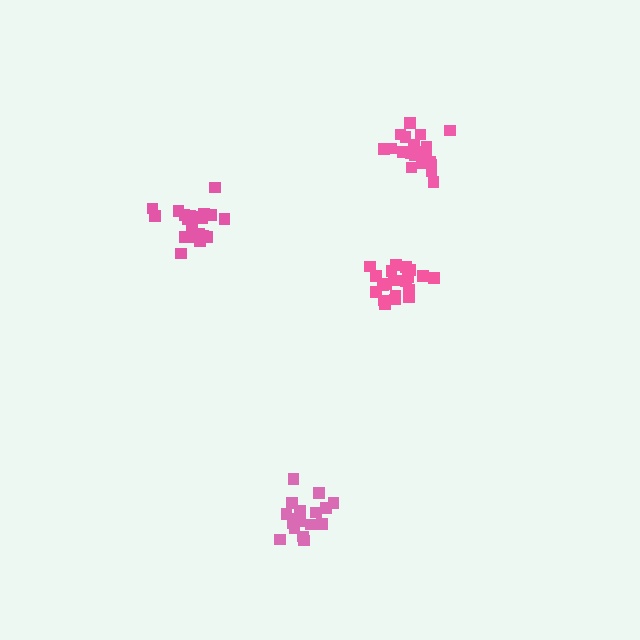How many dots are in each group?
Group 1: 20 dots, Group 2: 18 dots, Group 3: 21 dots, Group 4: 20 dots (79 total).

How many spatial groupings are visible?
There are 4 spatial groupings.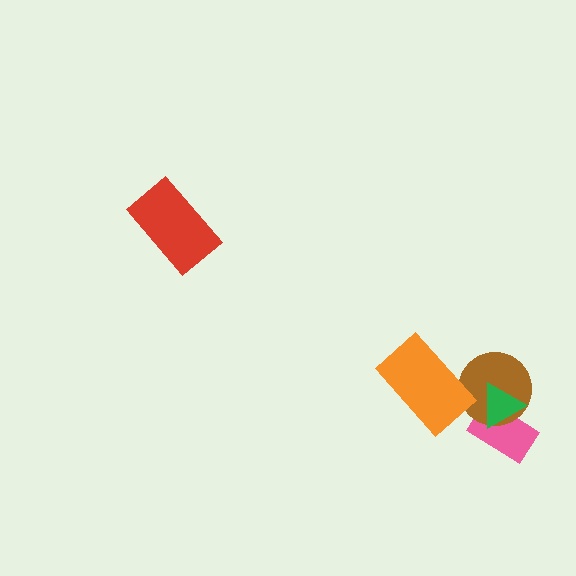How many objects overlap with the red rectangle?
0 objects overlap with the red rectangle.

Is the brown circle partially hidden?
Yes, it is partially covered by another shape.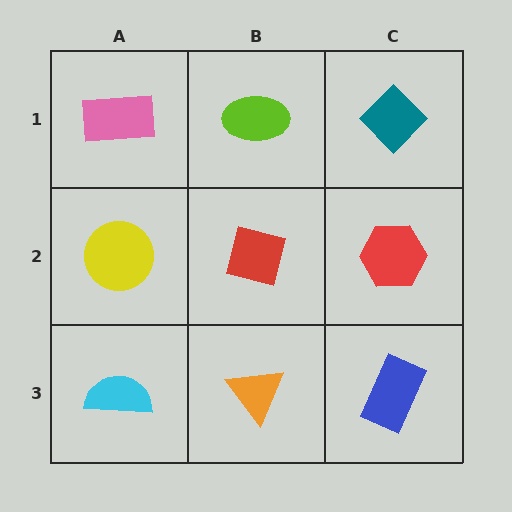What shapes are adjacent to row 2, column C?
A teal diamond (row 1, column C), a blue rectangle (row 3, column C), a red square (row 2, column B).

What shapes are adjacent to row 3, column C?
A red hexagon (row 2, column C), an orange triangle (row 3, column B).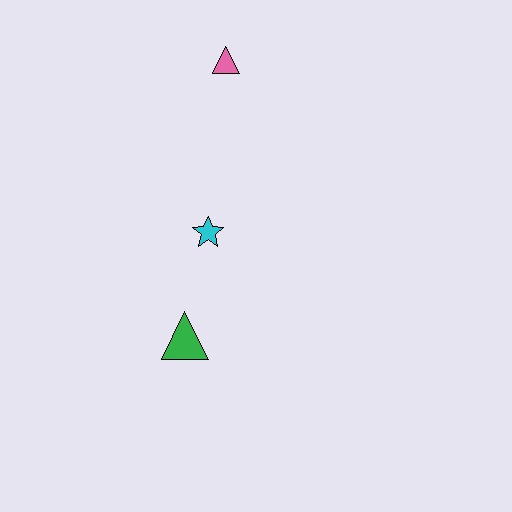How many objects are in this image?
There are 3 objects.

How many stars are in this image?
There is 1 star.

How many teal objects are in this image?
There are no teal objects.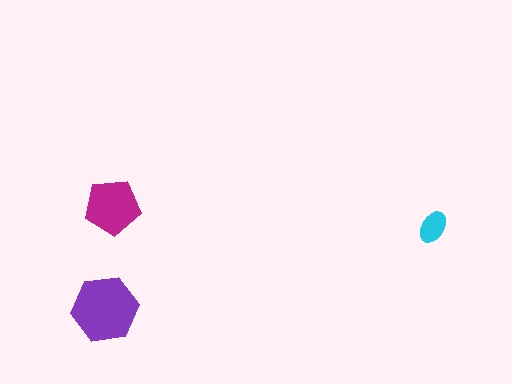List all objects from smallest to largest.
The cyan ellipse, the magenta pentagon, the purple hexagon.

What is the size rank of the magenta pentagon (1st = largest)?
2nd.